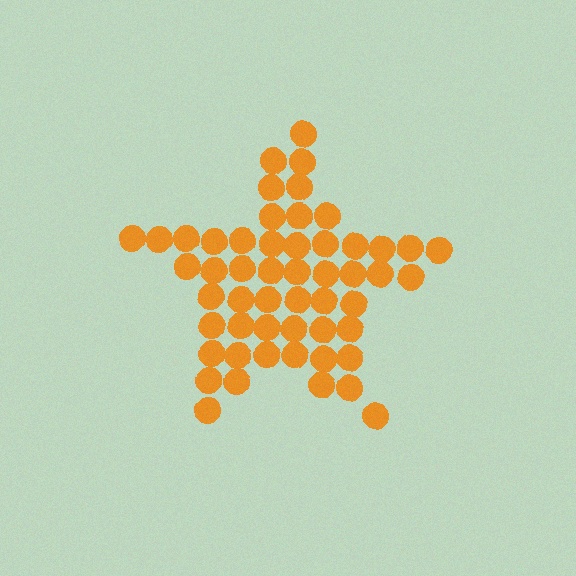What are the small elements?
The small elements are circles.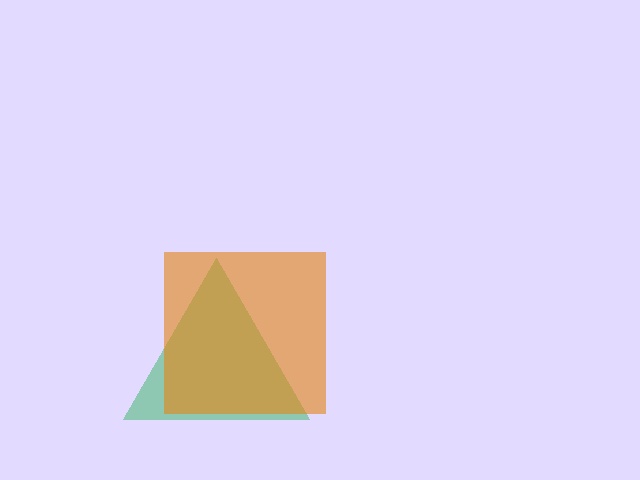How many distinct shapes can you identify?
There are 2 distinct shapes: a green triangle, an orange square.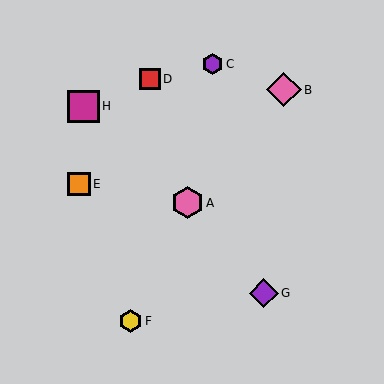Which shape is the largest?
The pink diamond (labeled B) is the largest.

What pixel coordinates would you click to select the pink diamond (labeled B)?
Click at (284, 90) to select the pink diamond B.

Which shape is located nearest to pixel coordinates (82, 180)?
The orange square (labeled E) at (79, 184) is nearest to that location.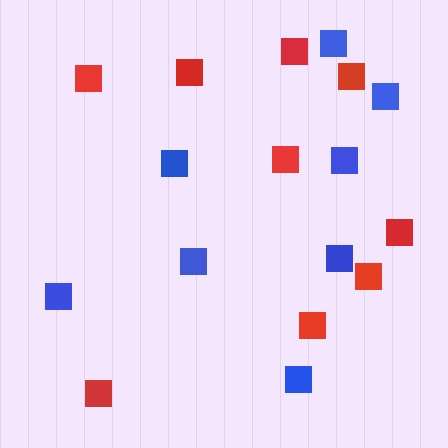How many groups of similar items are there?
There are 2 groups: one group of red squares (9) and one group of blue squares (8).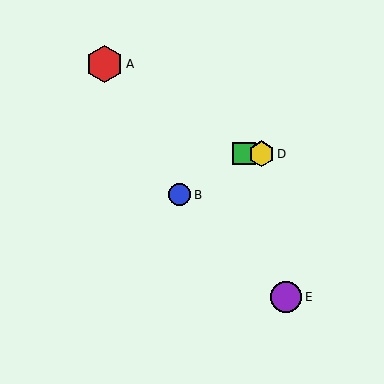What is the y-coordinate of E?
Object E is at y≈297.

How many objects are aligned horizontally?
2 objects (C, D) are aligned horizontally.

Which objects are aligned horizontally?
Objects C, D are aligned horizontally.